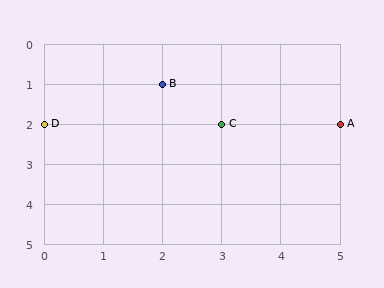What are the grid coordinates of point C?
Point C is at grid coordinates (3, 2).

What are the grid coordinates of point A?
Point A is at grid coordinates (5, 2).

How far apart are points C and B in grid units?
Points C and B are 1 column and 1 row apart (about 1.4 grid units diagonally).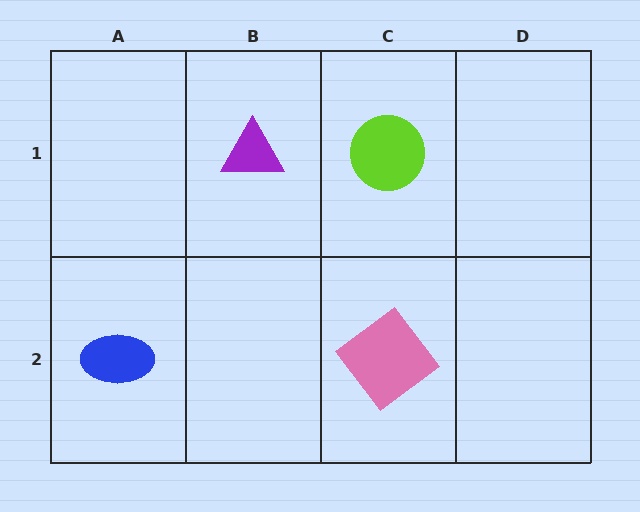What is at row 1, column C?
A lime circle.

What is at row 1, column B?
A purple triangle.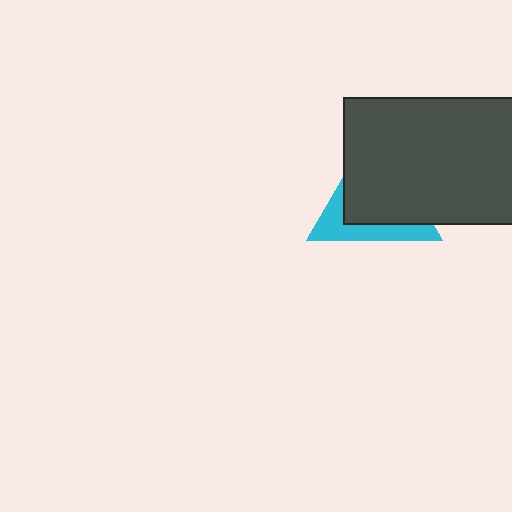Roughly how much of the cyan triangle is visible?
A small part of it is visible (roughly 34%).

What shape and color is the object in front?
The object in front is a dark gray rectangle.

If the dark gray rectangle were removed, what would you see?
You would see the complete cyan triangle.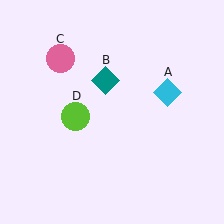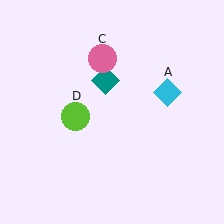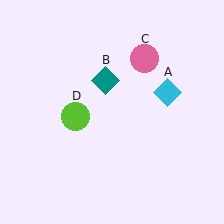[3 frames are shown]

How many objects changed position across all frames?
1 object changed position: pink circle (object C).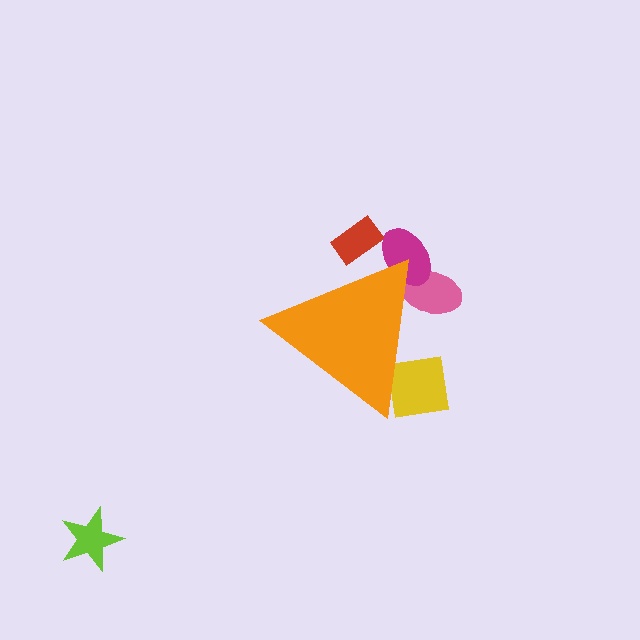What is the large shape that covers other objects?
An orange triangle.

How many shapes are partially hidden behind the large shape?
4 shapes are partially hidden.